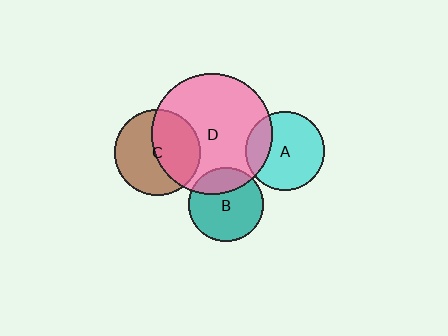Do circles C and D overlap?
Yes.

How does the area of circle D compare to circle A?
Approximately 2.3 times.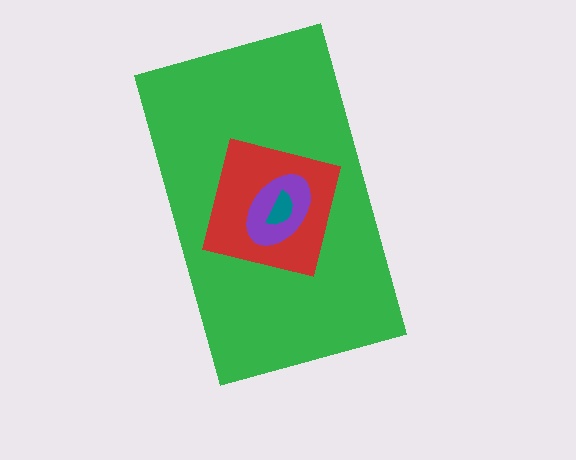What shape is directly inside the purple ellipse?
The teal semicircle.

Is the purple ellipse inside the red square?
Yes.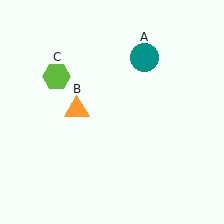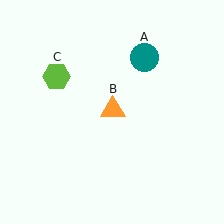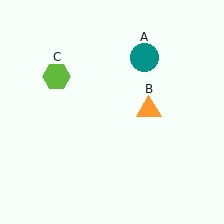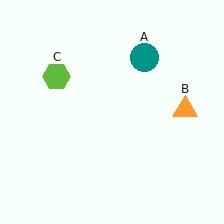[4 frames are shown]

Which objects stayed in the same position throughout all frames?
Teal circle (object A) and lime hexagon (object C) remained stationary.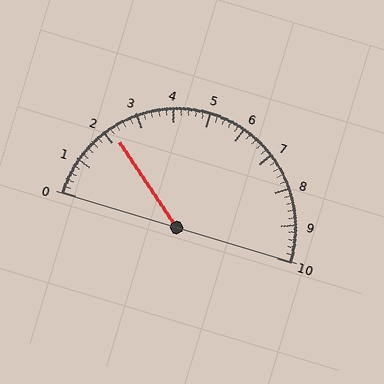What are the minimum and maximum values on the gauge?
The gauge ranges from 0 to 10.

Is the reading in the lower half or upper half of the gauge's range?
The reading is in the lower half of the range (0 to 10).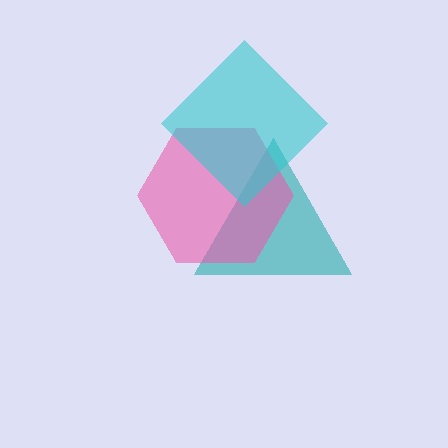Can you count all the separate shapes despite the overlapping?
Yes, there are 3 separate shapes.